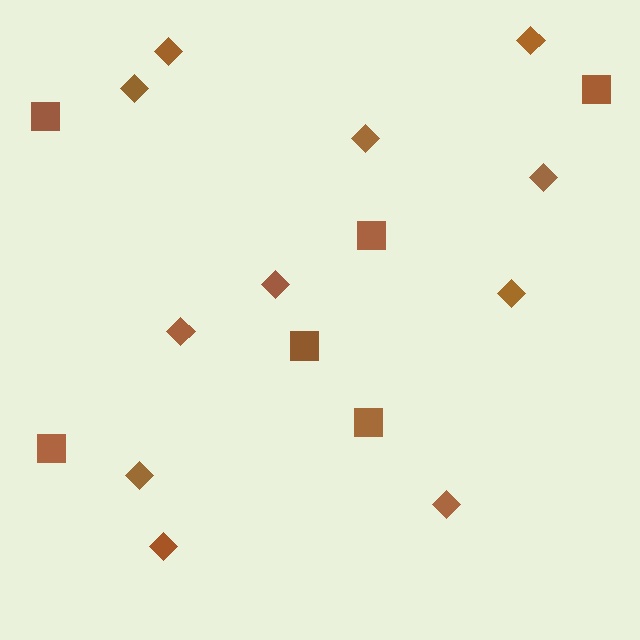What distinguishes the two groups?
There are 2 groups: one group of squares (6) and one group of diamonds (11).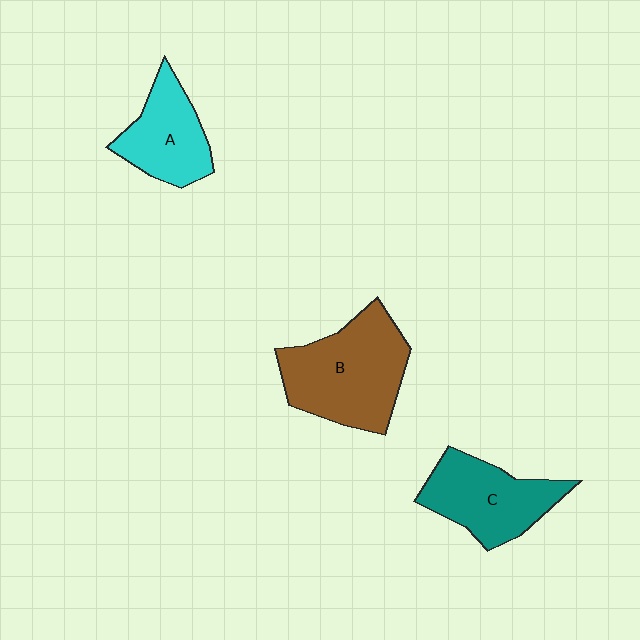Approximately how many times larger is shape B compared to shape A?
Approximately 1.6 times.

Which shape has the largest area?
Shape B (brown).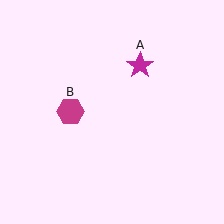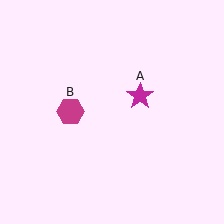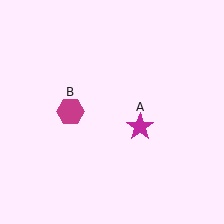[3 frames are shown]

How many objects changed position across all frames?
1 object changed position: magenta star (object A).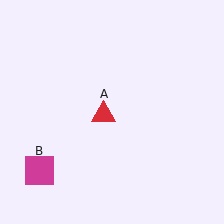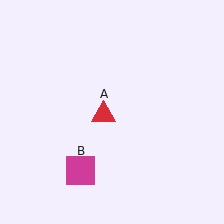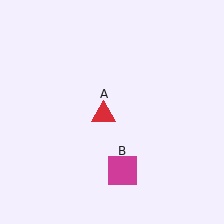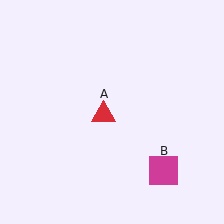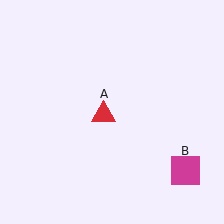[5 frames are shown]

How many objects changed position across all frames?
1 object changed position: magenta square (object B).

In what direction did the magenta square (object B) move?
The magenta square (object B) moved right.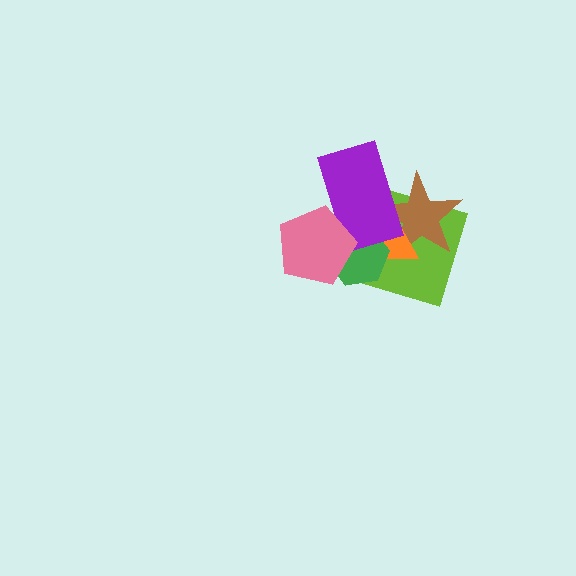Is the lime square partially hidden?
Yes, it is partially covered by another shape.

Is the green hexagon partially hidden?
Yes, it is partially covered by another shape.